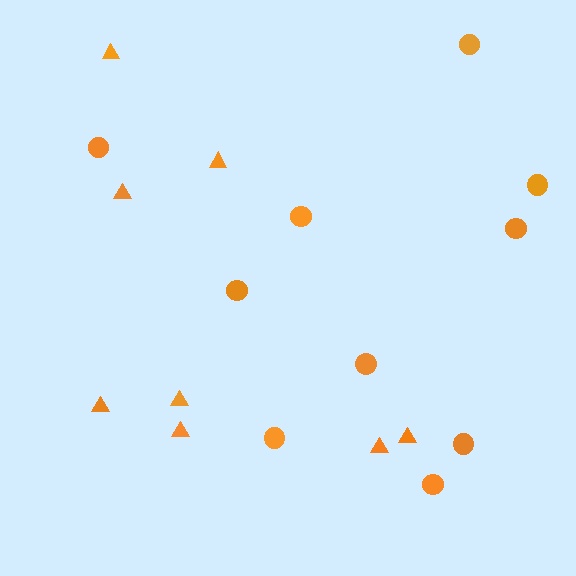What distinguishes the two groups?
There are 2 groups: one group of triangles (8) and one group of circles (10).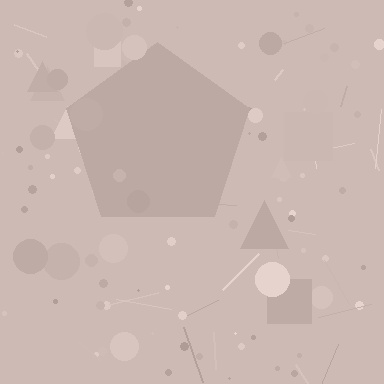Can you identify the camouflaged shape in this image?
The camouflaged shape is a pentagon.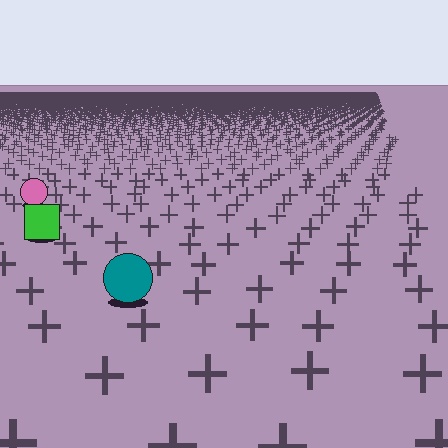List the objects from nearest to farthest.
From nearest to farthest: the teal circle, the green square, the pink circle.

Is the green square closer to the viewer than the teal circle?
No. The teal circle is closer — you can tell from the texture gradient: the ground texture is coarser near it.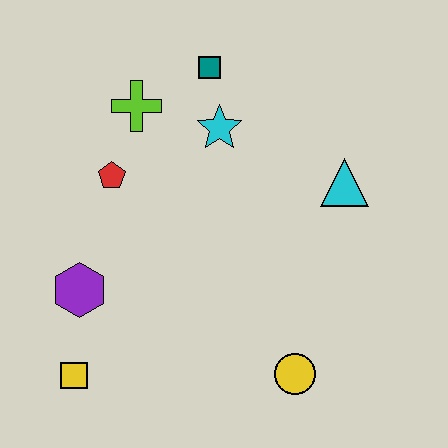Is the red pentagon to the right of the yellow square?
Yes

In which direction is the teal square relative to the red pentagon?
The teal square is above the red pentagon.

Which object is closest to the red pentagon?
The lime cross is closest to the red pentagon.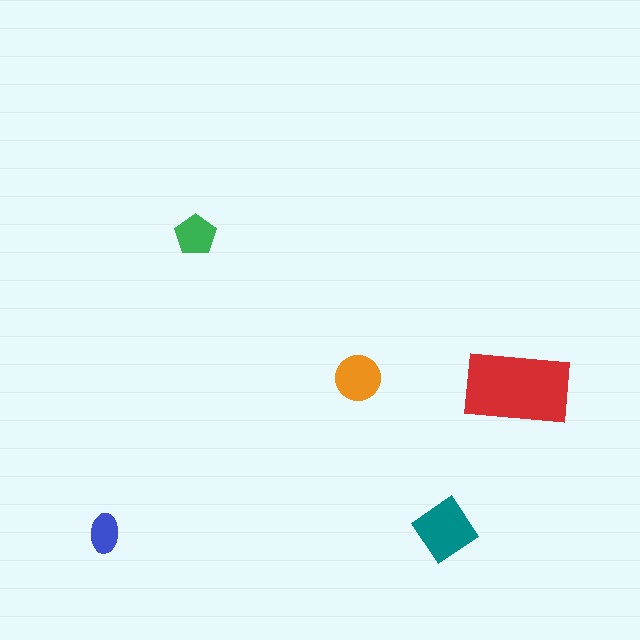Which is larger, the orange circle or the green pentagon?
The orange circle.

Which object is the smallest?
The blue ellipse.